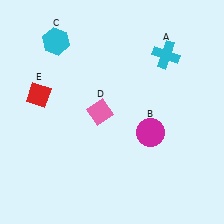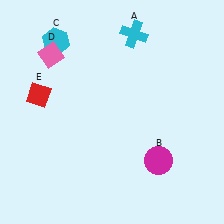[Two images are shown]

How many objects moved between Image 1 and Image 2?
3 objects moved between the two images.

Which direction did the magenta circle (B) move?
The magenta circle (B) moved down.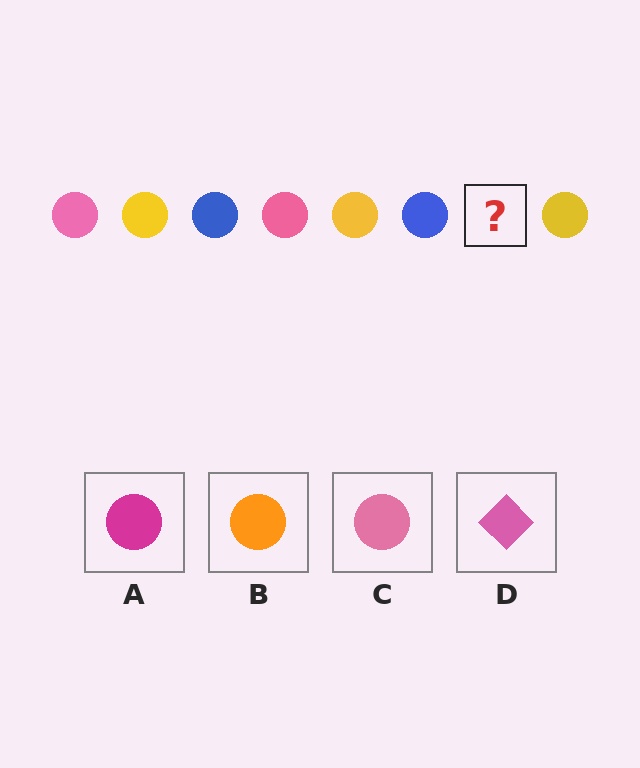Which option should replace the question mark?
Option C.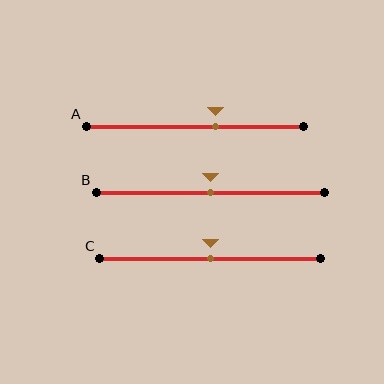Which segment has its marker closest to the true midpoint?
Segment B has its marker closest to the true midpoint.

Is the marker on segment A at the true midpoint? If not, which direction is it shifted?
No, the marker on segment A is shifted to the right by about 9% of the segment length.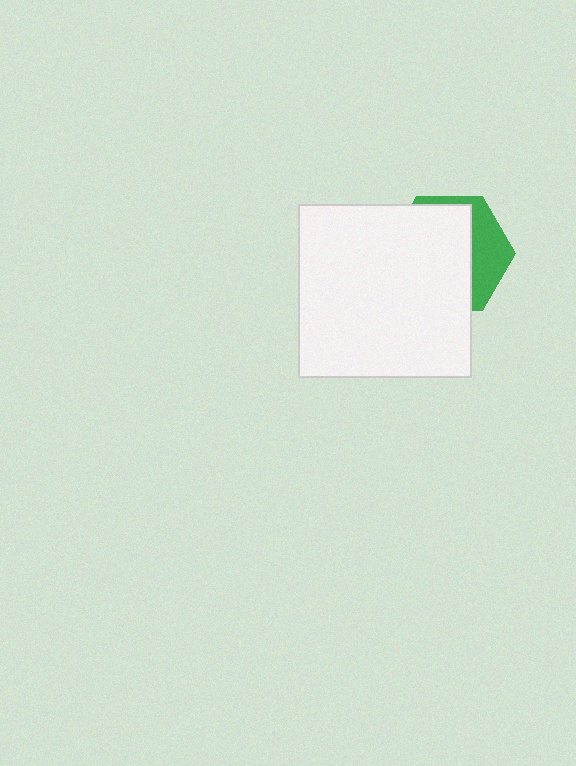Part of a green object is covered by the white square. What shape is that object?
It is a hexagon.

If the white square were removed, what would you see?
You would see the complete green hexagon.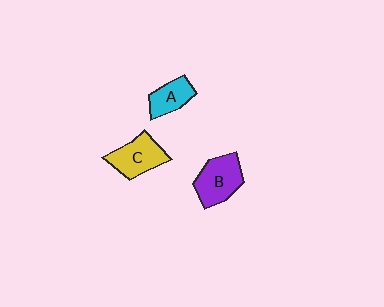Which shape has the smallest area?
Shape A (cyan).